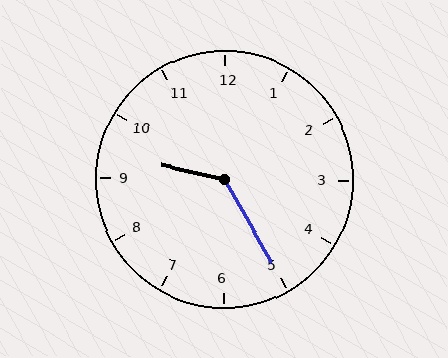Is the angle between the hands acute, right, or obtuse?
It is obtuse.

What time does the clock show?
9:25.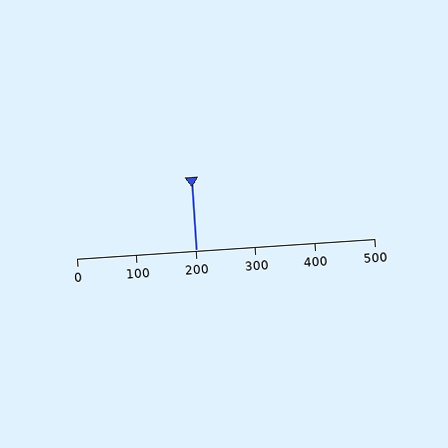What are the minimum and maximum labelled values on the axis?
The axis runs from 0 to 500.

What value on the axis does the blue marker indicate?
The marker indicates approximately 200.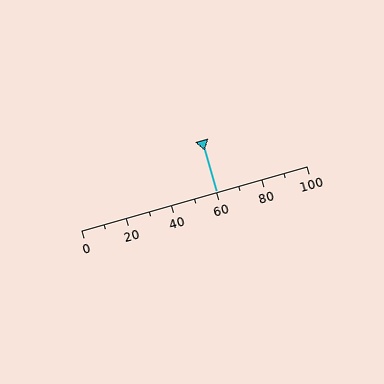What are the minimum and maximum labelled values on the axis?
The axis runs from 0 to 100.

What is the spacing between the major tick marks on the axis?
The major ticks are spaced 20 apart.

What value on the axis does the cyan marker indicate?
The marker indicates approximately 60.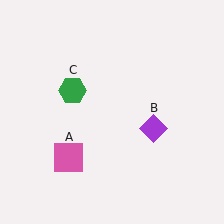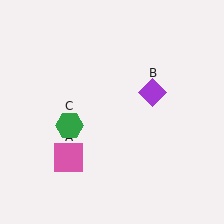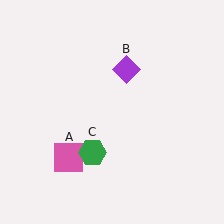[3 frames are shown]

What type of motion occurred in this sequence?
The purple diamond (object B), green hexagon (object C) rotated counterclockwise around the center of the scene.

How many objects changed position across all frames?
2 objects changed position: purple diamond (object B), green hexagon (object C).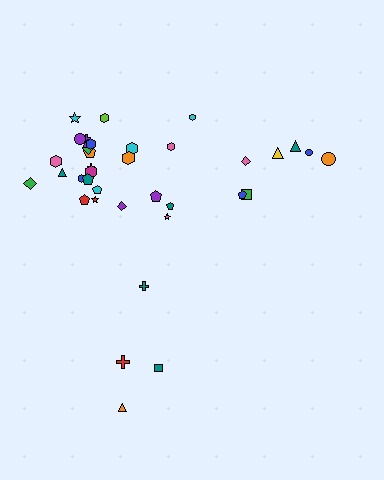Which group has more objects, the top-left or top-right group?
The top-left group.